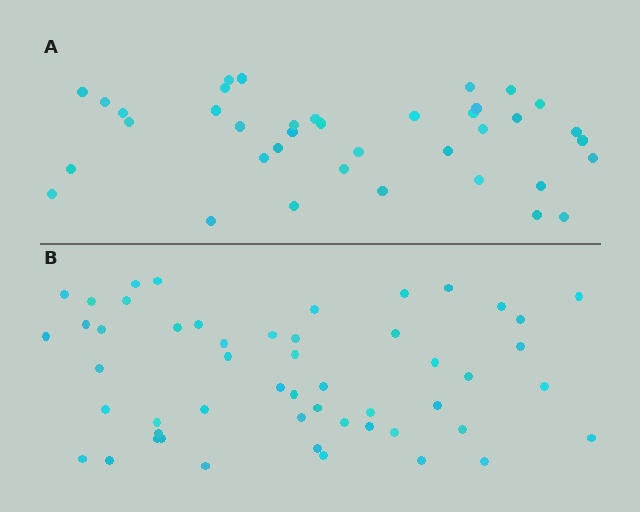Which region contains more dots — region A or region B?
Region B (the bottom region) has more dots.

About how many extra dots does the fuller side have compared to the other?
Region B has approximately 15 more dots than region A.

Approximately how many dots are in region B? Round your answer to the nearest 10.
About 50 dots. (The exact count is 52, which rounds to 50.)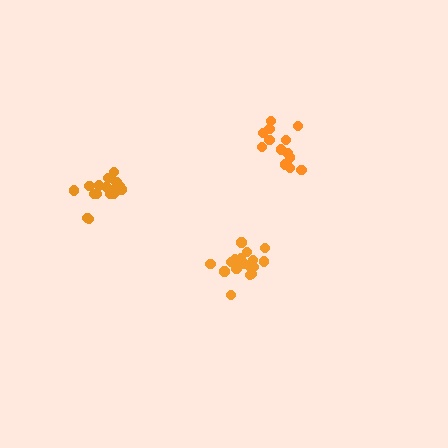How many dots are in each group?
Group 1: 16 dots, Group 2: 18 dots, Group 3: 13 dots (47 total).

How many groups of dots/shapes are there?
There are 3 groups.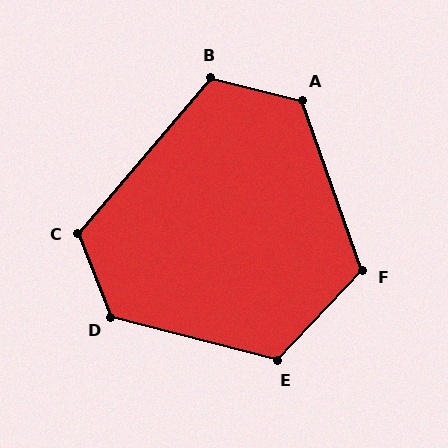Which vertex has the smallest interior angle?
B, at approximately 117 degrees.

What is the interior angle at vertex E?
Approximately 119 degrees (obtuse).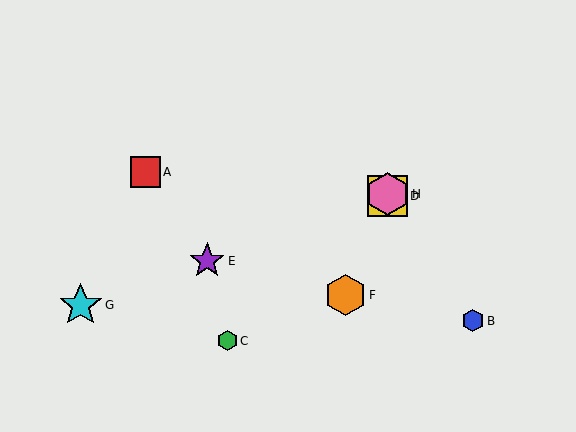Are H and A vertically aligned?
No, H is at x≈387 and A is at x≈145.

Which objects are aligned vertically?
Objects D, H are aligned vertically.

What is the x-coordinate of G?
Object G is at x≈81.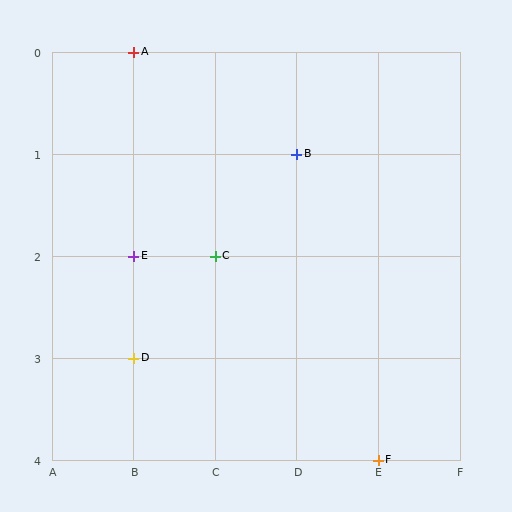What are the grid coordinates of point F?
Point F is at grid coordinates (E, 4).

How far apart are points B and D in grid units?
Points B and D are 2 columns and 2 rows apart (about 2.8 grid units diagonally).